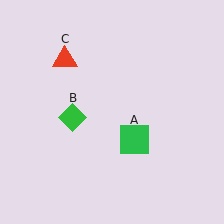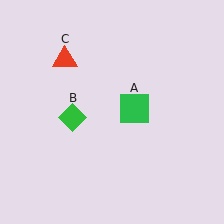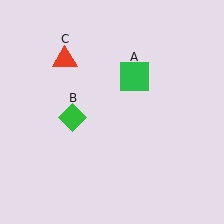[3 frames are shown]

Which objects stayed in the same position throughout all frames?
Green diamond (object B) and red triangle (object C) remained stationary.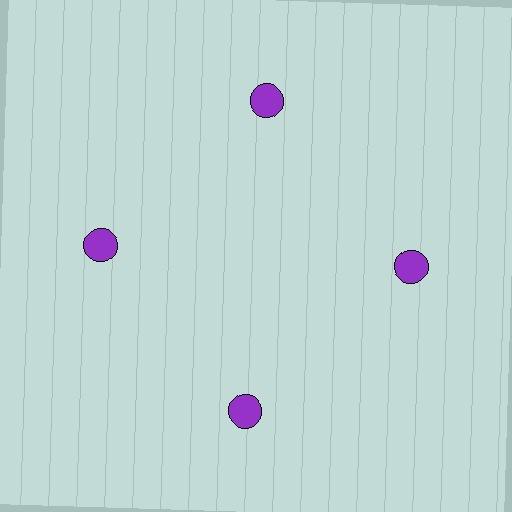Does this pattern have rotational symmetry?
Yes, this pattern has 4-fold rotational symmetry. It looks the same after rotating 90 degrees around the center.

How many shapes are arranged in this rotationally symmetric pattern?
There are 4 shapes, arranged in 4 groups of 1.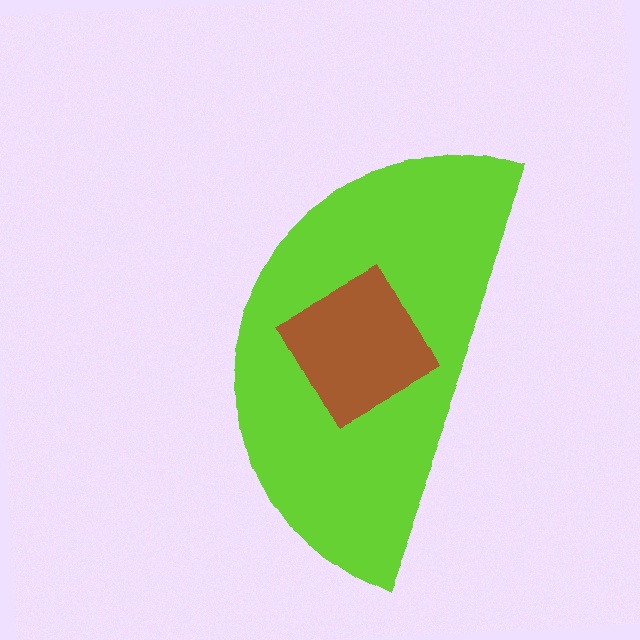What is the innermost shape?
The brown square.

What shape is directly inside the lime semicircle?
The brown square.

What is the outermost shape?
The lime semicircle.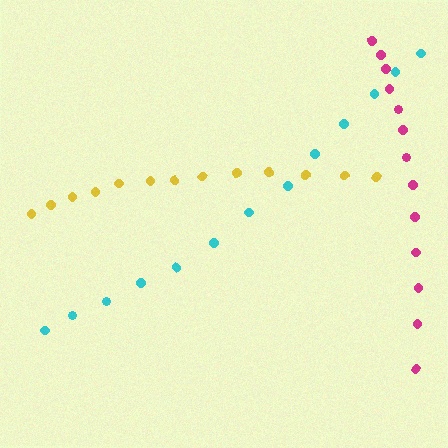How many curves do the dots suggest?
There are 3 distinct paths.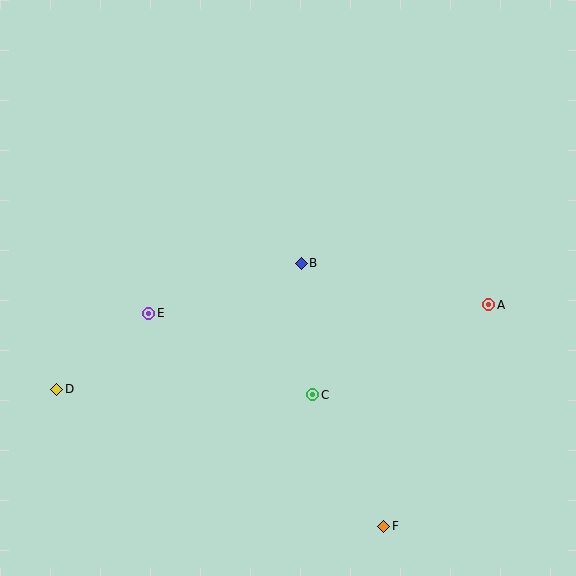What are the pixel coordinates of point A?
Point A is at (489, 305).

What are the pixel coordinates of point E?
Point E is at (149, 313).